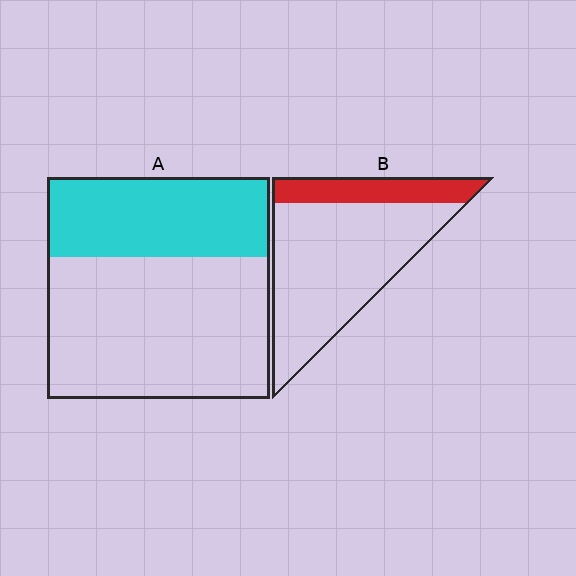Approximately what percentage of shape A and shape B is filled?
A is approximately 35% and B is approximately 20%.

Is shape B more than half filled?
No.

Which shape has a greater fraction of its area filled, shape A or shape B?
Shape A.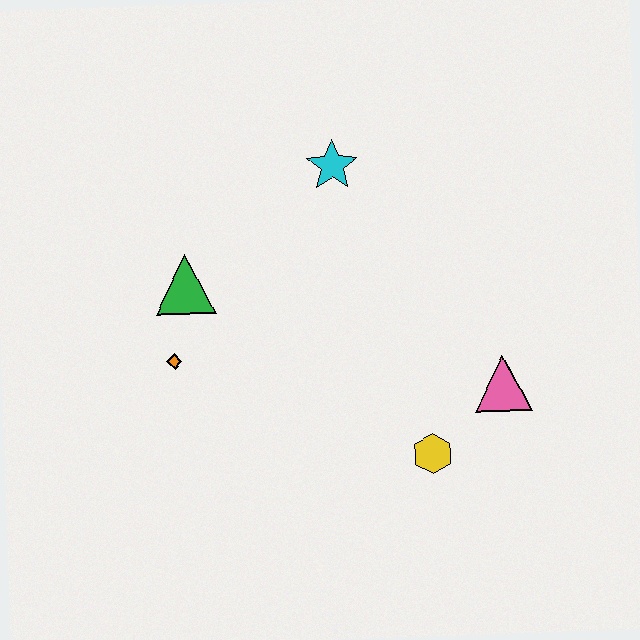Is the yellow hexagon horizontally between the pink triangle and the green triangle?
Yes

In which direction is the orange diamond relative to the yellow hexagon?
The orange diamond is to the left of the yellow hexagon.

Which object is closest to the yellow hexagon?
The pink triangle is closest to the yellow hexagon.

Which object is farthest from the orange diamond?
The pink triangle is farthest from the orange diamond.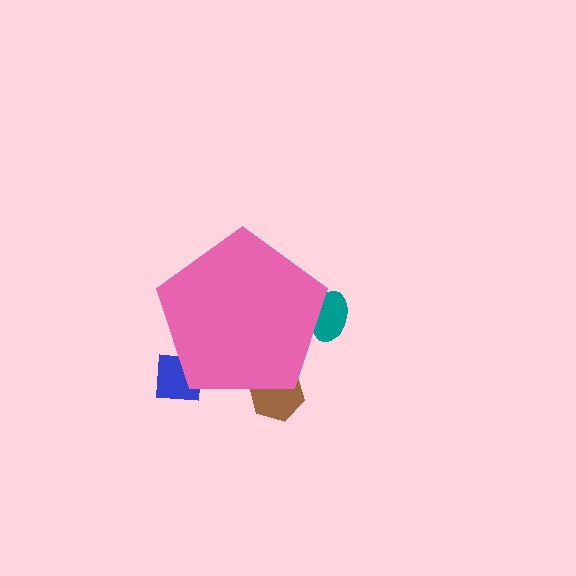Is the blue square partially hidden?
Yes, the blue square is partially hidden behind the pink pentagon.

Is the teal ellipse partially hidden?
Yes, the teal ellipse is partially hidden behind the pink pentagon.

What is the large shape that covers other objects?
A pink pentagon.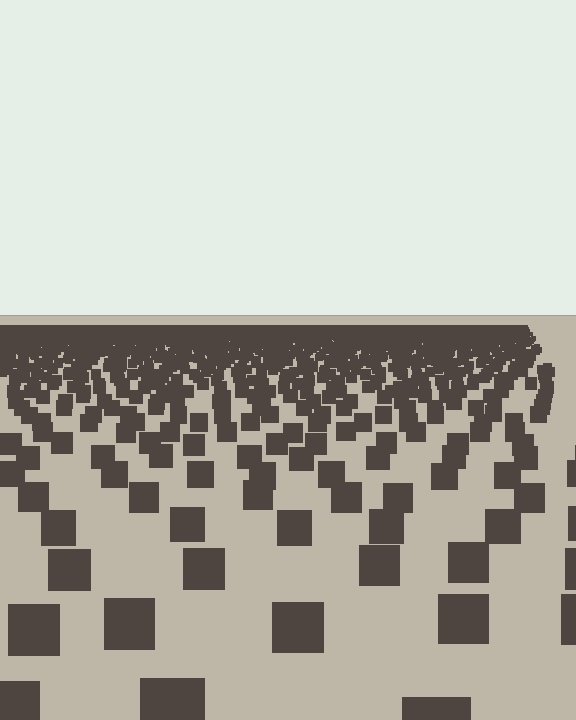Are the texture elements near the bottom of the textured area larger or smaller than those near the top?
Larger. Near the bottom, elements are closer to the viewer and appear at a bigger on-screen size.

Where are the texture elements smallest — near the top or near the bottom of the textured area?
Near the top.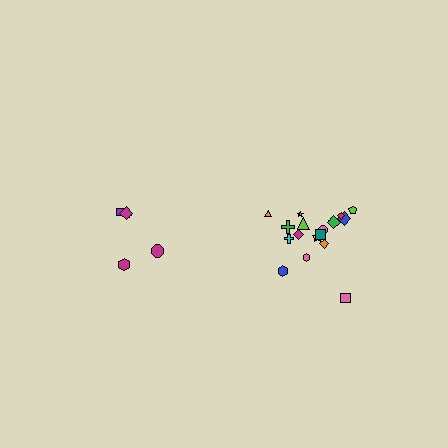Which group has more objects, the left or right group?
The right group.